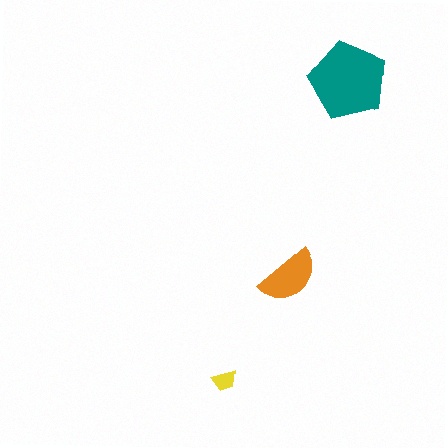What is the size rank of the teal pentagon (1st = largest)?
1st.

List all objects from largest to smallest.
The teal pentagon, the orange semicircle, the yellow trapezoid.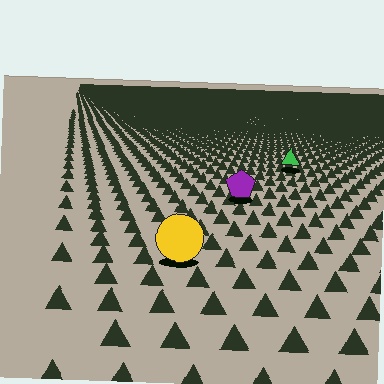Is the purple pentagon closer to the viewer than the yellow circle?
No. The yellow circle is closer — you can tell from the texture gradient: the ground texture is coarser near it.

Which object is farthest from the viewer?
The green triangle is farthest from the viewer. It appears smaller and the ground texture around it is denser.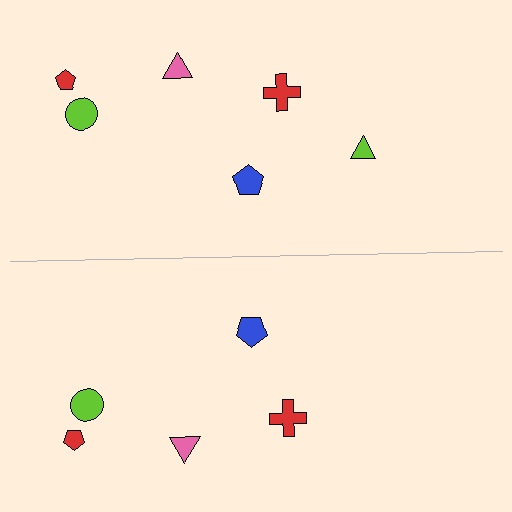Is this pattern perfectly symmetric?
No, the pattern is not perfectly symmetric. A lime triangle is missing from the bottom side.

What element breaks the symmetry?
A lime triangle is missing from the bottom side.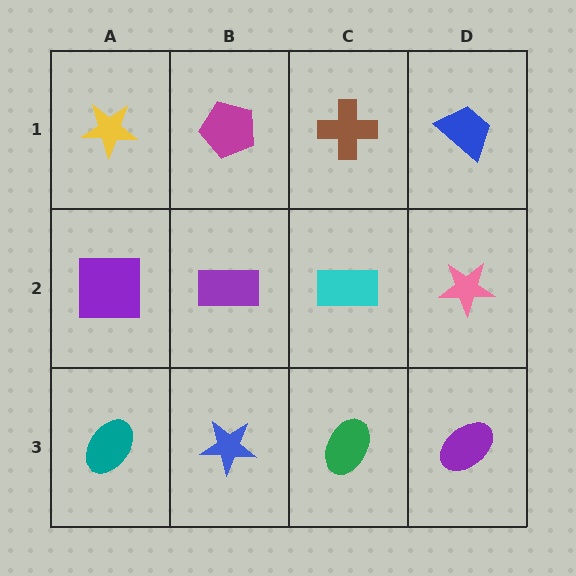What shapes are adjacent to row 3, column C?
A cyan rectangle (row 2, column C), a blue star (row 3, column B), a purple ellipse (row 3, column D).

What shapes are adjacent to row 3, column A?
A purple square (row 2, column A), a blue star (row 3, column B).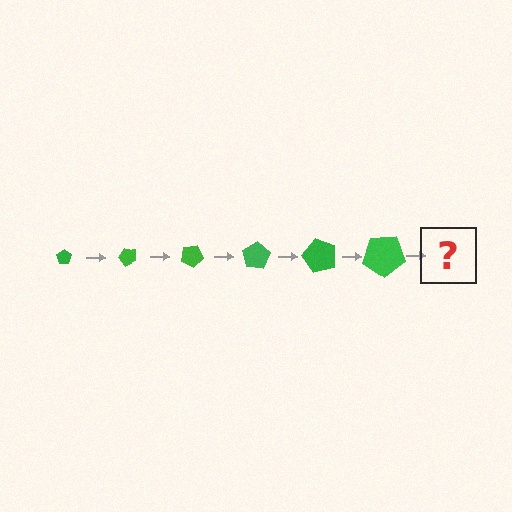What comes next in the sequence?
The next element should be a pentagon, larger than the previous one and rotated 300 degrees from the start.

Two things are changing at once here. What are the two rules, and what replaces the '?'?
The two rules are that the pentagon grows larger each step and it rotates 50 degrees each step. The '?' should be a pentagon, larger than the previous one and rotated 300 degrees from the start.